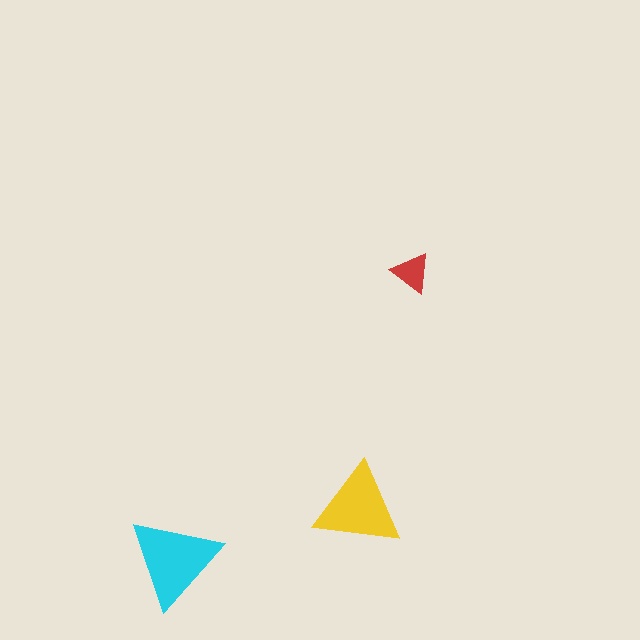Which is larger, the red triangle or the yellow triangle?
The yellow one.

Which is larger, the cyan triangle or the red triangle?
The cyan one.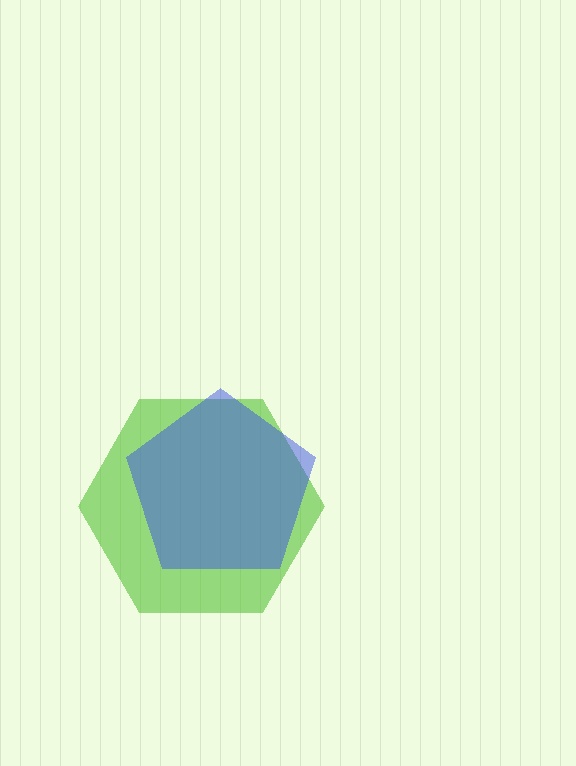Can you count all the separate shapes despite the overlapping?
Yes, there are 2 separate shapes.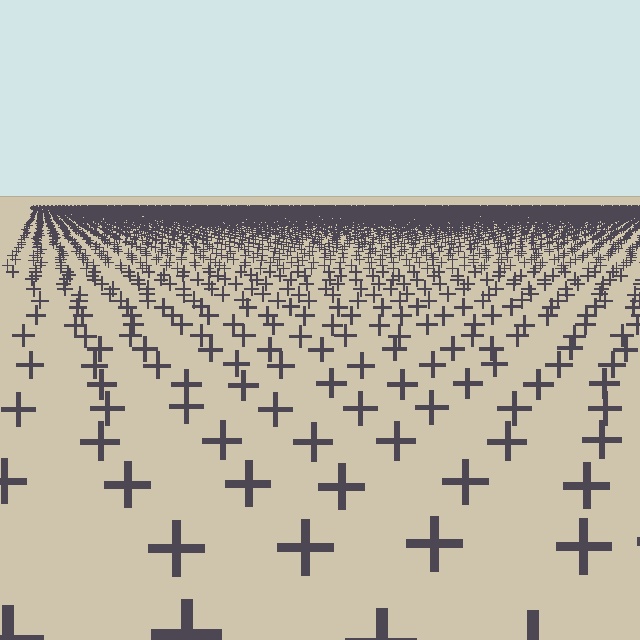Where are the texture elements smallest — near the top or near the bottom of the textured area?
Near the top.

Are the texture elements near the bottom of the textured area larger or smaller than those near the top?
Larger. Near the bottom, elements are closer to the viewer and appear at a bigger on-screen size.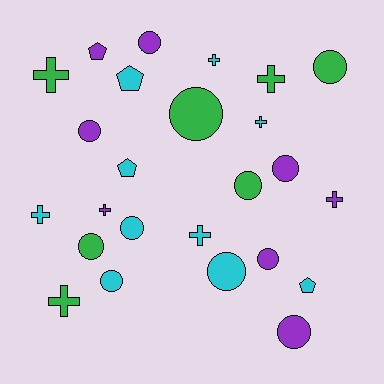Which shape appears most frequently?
Circle, with 12 objects.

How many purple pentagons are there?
There is 1 purple pentagon.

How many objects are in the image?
There are 25 objects.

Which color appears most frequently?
Cyan, with 10 objects.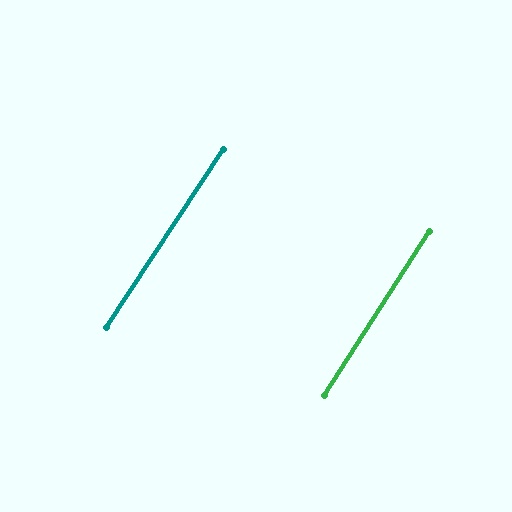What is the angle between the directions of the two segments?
Approximately 1 degree.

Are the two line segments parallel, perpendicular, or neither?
Parallel — their directions differ by only 0.7°.